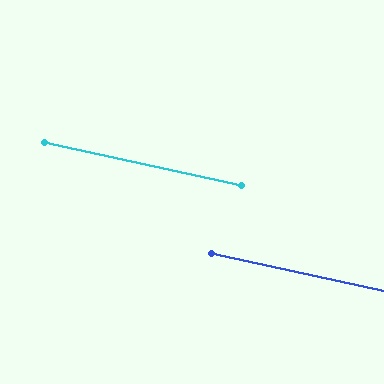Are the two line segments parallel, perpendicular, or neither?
Parallel — their directions differ by only 0.1°.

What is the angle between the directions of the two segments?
Approximately 0 degrees.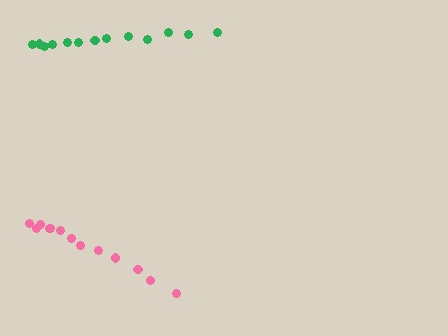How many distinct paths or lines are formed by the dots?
There are 2 distinct paths.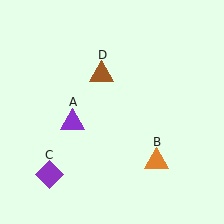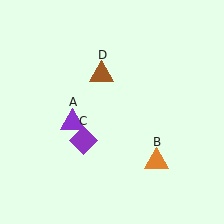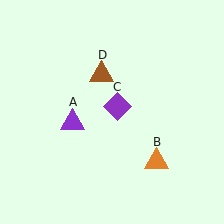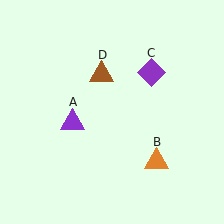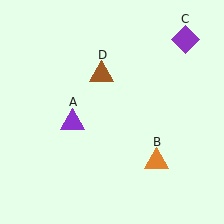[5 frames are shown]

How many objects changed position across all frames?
1 object changed position: purple diamond (object C).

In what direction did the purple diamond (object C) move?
The purple diamond (object C) moved up and to the right.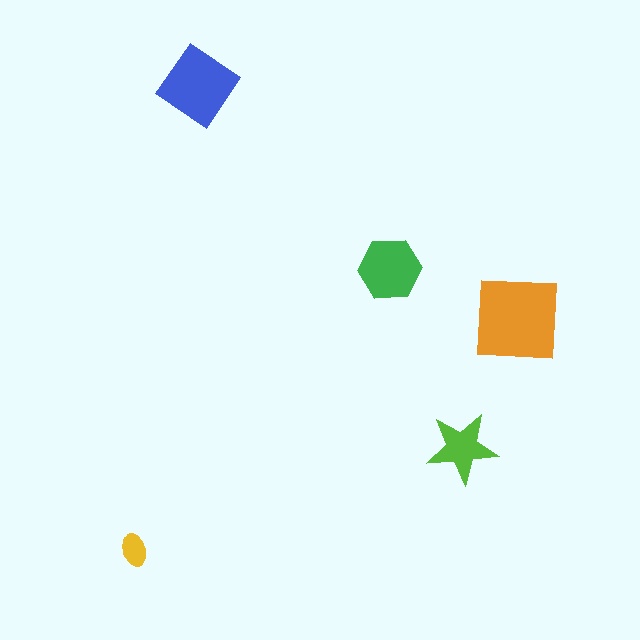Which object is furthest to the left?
The yellow ellipse is leftmost.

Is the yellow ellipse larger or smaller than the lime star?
Smaller.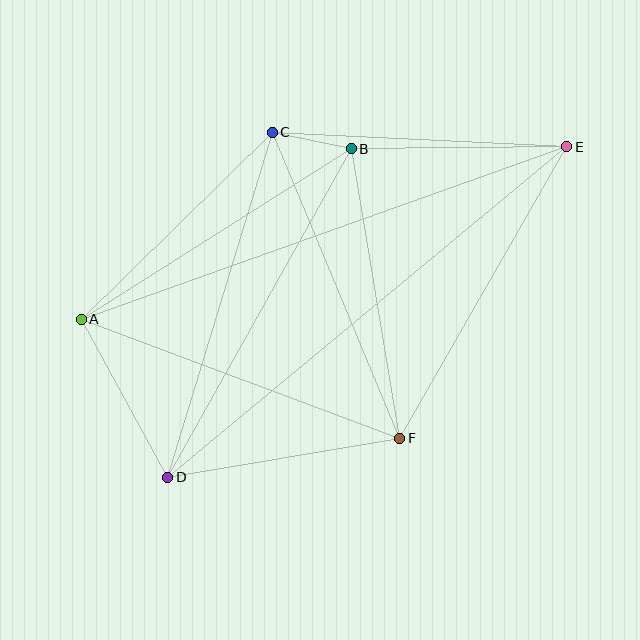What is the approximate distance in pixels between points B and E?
The distance between B and E is approximately 216 pixels.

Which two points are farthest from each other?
Points D and E are farthest from each other.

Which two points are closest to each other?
Points B and C are closest to each other.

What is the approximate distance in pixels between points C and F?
The distance between C and F is approximately 332 pixels.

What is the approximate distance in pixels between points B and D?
The distance between B and D is approximately 376 pixels.